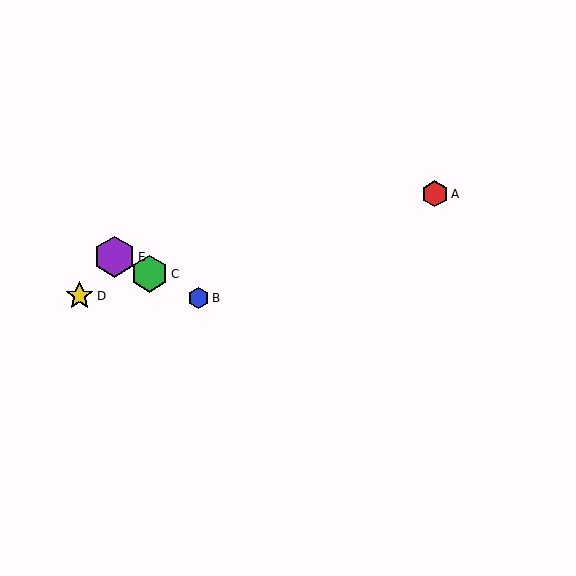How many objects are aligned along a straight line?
3 objects (B, C, E) are aligned along a straight line.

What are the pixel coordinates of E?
Object E is at (115, 257).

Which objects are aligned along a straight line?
Objects B, C, E are aligned along a straight line.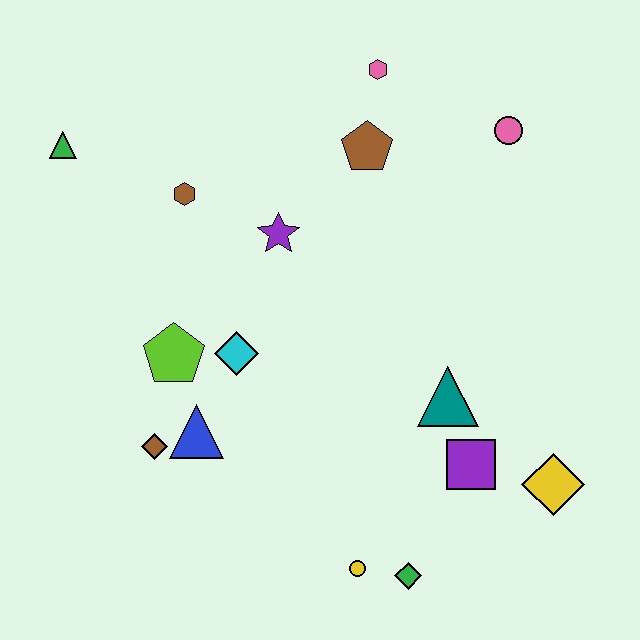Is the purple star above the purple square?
Yes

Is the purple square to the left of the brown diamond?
No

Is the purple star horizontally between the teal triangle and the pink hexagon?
No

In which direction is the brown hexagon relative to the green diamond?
The brown hexagon is above the green diamond.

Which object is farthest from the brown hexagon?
The yellow diamond is farthest from the brown hexagon.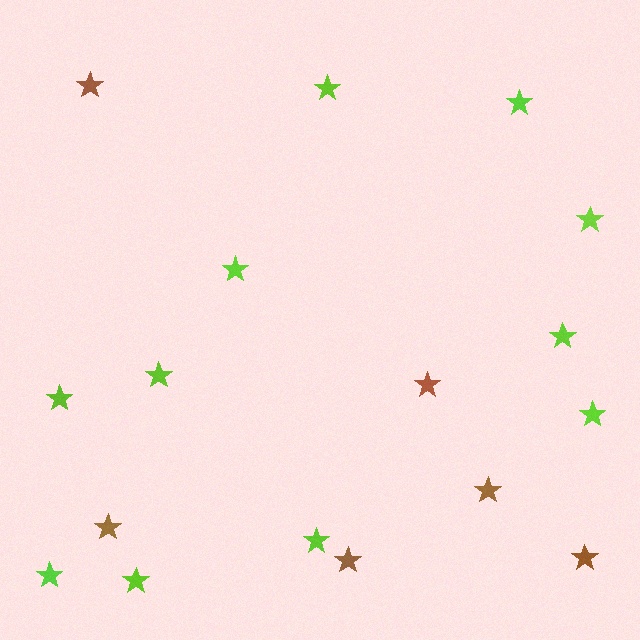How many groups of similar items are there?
There are 2 groups: one group of lime stars (11) and one group of brown stars (6).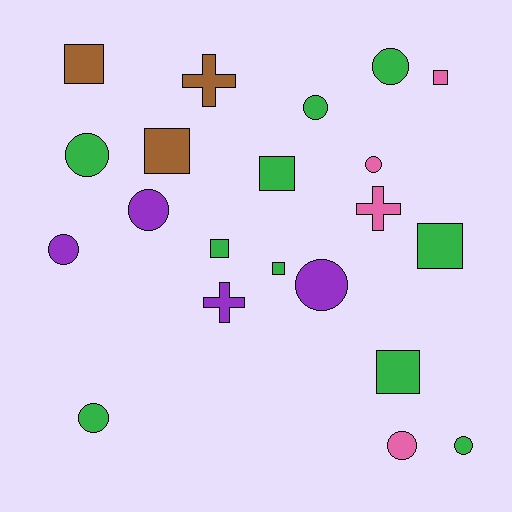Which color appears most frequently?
Green, with 10 objects.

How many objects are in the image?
There are 21 objects.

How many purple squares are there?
There are no purple squares.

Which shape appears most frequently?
Circle, with 10 objects.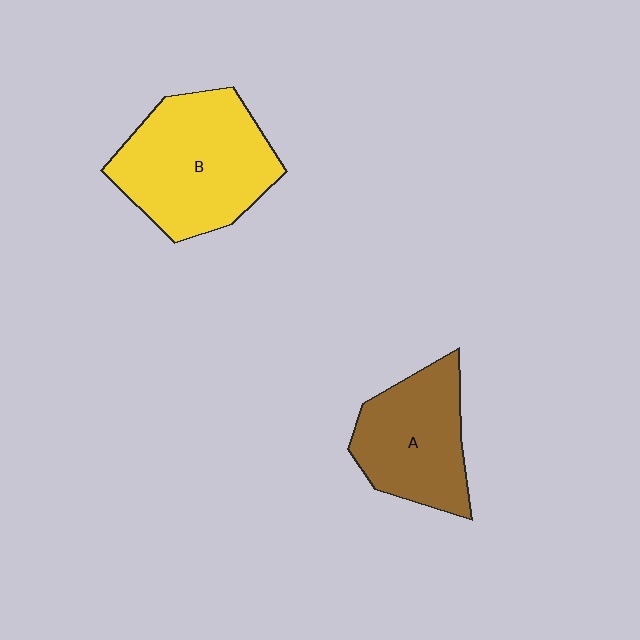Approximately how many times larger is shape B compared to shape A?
Approximately 1.3 times.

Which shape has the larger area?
Shape B (yellow).